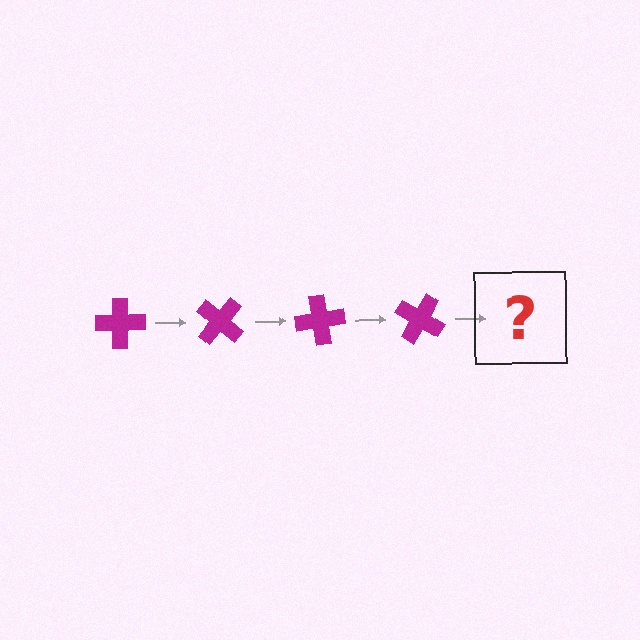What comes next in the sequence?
The next element should be a magenta cross rotated 160 degrees.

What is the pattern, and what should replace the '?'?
The pattern is that the cross rotates 40 degrees each step. The '?' should be a magenta cross rotated 160 degrees.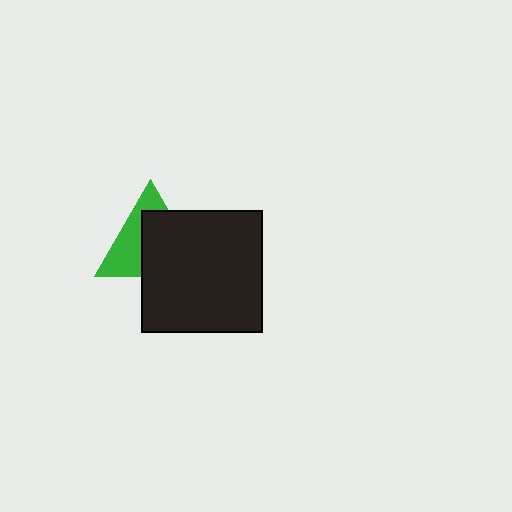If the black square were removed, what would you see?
You would see the complete green triangle.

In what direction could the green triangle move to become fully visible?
The green triangle could move toward the upper-left. That would shift it out from behind the black square entirely.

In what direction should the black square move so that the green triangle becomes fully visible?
The black square should move toward the lower-right. That is the shortest direction to clear the overlap and leave the green triangle fully visible.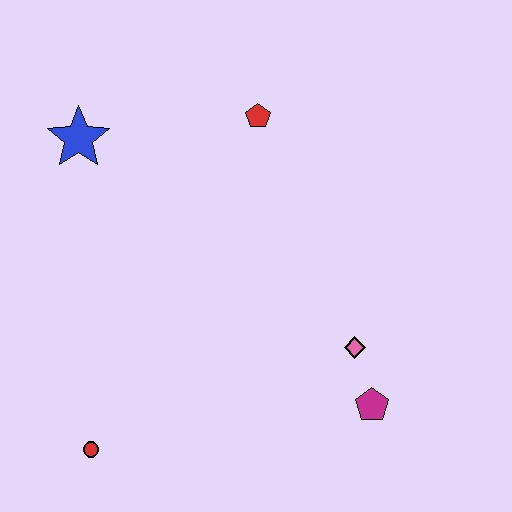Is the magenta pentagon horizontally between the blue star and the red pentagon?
No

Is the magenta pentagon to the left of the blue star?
No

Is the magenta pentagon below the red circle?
No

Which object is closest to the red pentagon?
The blue star is closest to the red pentagon.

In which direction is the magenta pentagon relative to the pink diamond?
The magenta pentagon is below the pink diamond.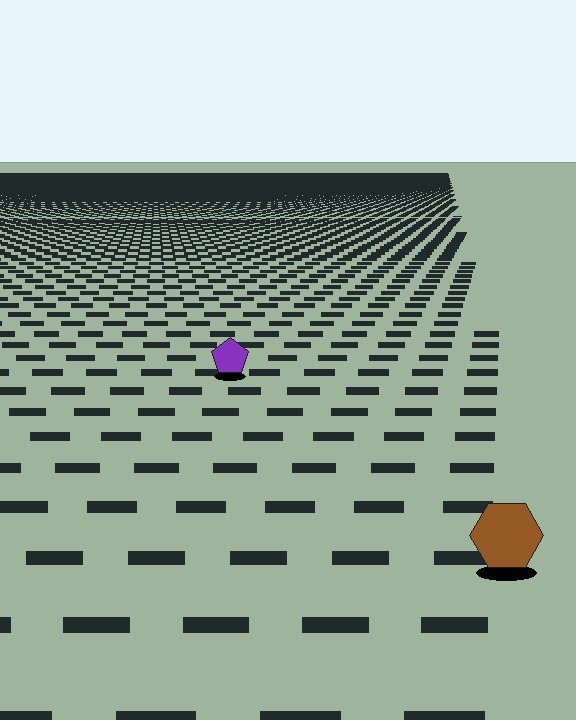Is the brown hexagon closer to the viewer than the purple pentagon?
Yes. The brown hexagon is closer — you can tell from the texture gradient: the ground texture is coarser near it.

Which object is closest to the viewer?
The brown hexagon is closest. The texture marks near it are larger and more spread out.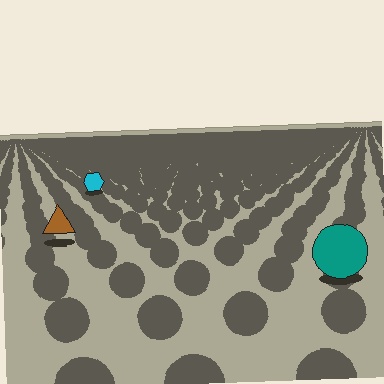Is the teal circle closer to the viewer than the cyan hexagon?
Yes. The teal circle is closer — you can tell from the texture gradient: the ground texture is coarser near it.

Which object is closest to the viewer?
The teal circle is closest. The texture marks near it are larger and more spread out.